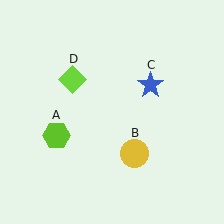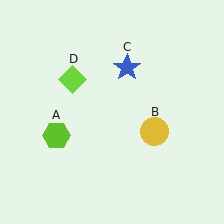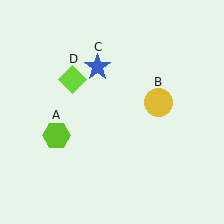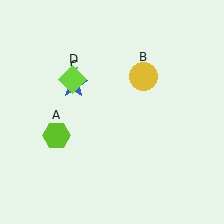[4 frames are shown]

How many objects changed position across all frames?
2 objects changed position: yellow circle (object B), blue star (object C).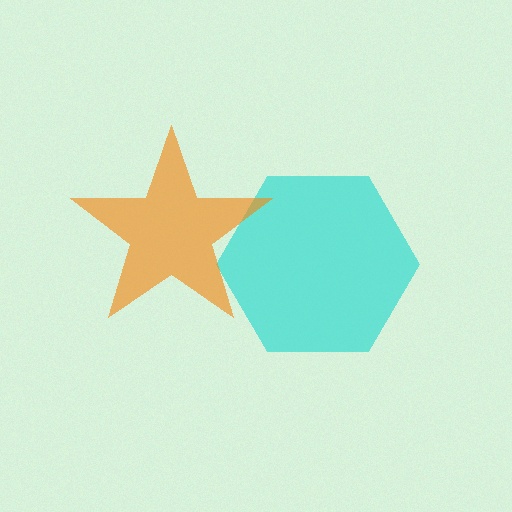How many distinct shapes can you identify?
There are 2 distinct shapes: a cyan hexagon, an orange star.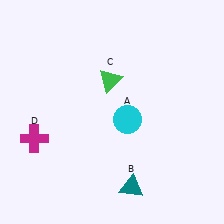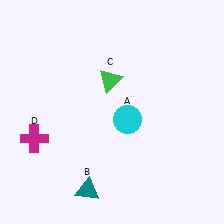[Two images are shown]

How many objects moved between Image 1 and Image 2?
1 object moved between the two images.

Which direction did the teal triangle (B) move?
The teal triangle (B) moved left.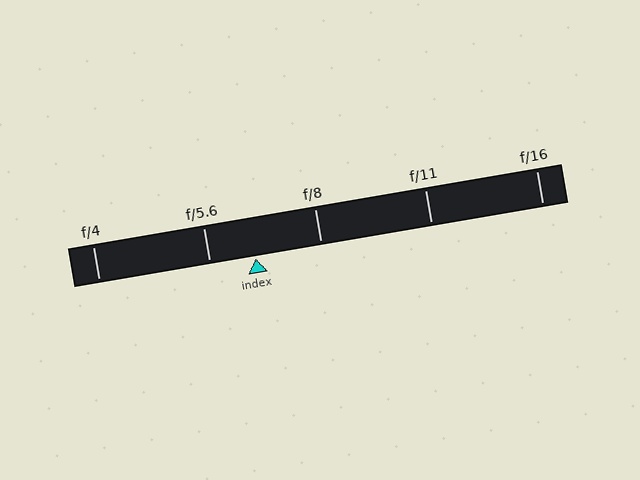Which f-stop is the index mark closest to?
The index mark is closest to f/5.6.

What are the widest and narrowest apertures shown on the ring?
The widest aperture shown is f/4 and the narrowest is f/16.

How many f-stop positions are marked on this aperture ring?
There are 5 f-stop positions marked.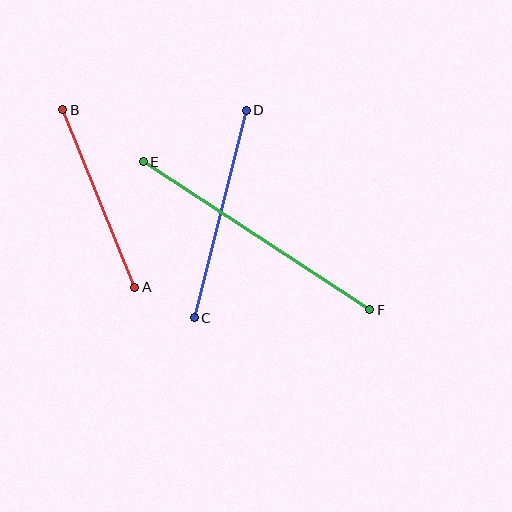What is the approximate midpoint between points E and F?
The midpoint is at approximately (256, 236) pixels.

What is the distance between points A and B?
The distance is approximately 191 pixels.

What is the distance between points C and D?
The distance is approximately 214 pixels.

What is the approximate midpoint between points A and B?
The midpoint is at approximately (99, 199) pixels.